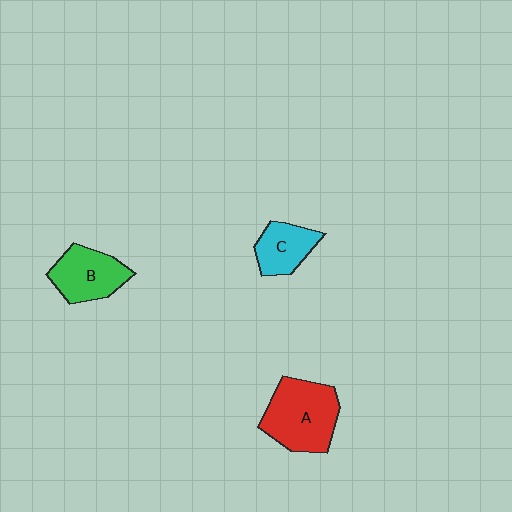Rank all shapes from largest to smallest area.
From largest to smallest: A (red), B (green), C (cyan).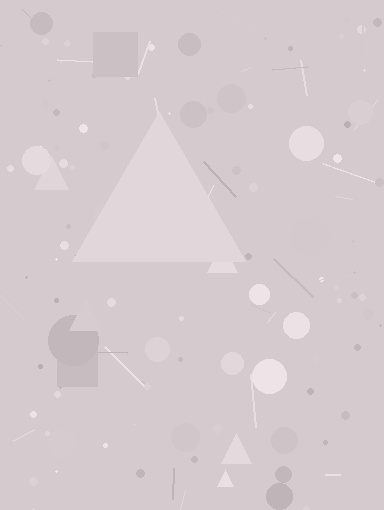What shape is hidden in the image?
A triangle is hidden in the image.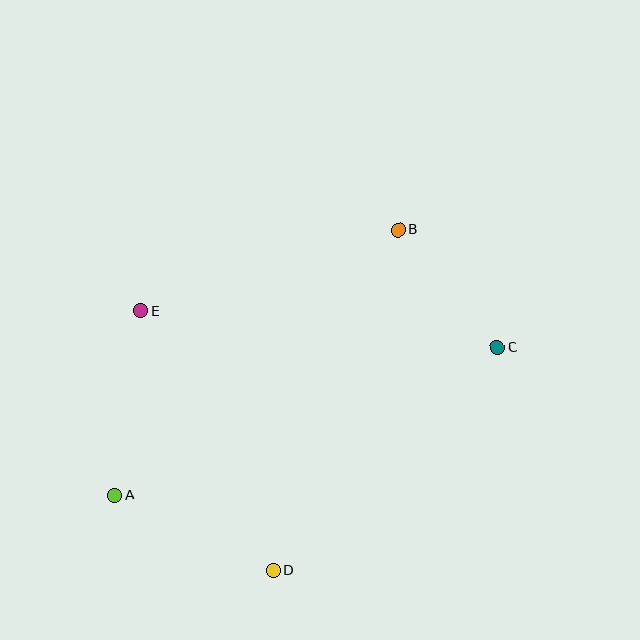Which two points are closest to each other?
Points B and C are closest to each other.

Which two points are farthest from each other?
Points A and C are farthest from each other.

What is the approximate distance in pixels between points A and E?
The distance between A and E is approximately 186 pixels.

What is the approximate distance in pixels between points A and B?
The distance between A and B is approximately 389 pixels.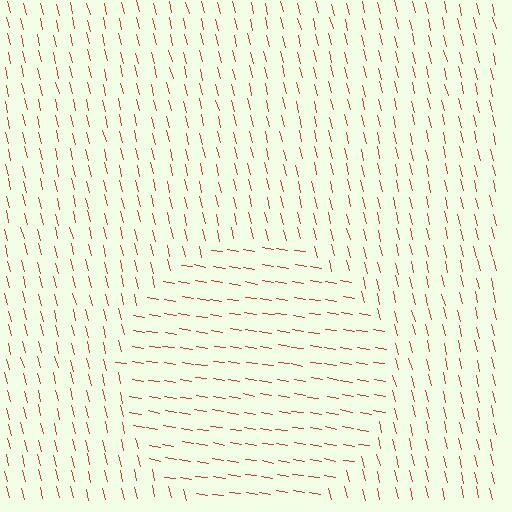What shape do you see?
I see a circle.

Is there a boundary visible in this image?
Yes, there is a texture boundary formed by a change in line orientation.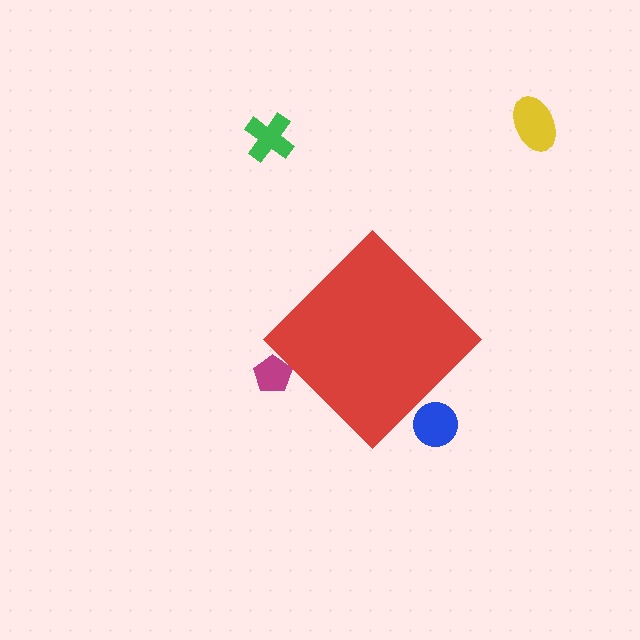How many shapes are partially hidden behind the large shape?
2 shapes are partially hidden.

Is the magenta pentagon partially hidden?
Yes, the magenta pentagon is partially hidden behind the red diamond.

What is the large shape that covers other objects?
A red diamond.